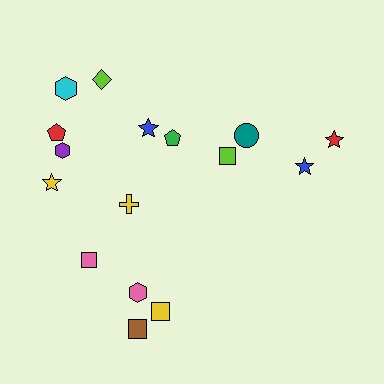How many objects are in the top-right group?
There are 4 objects.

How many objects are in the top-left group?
There are 8 objects.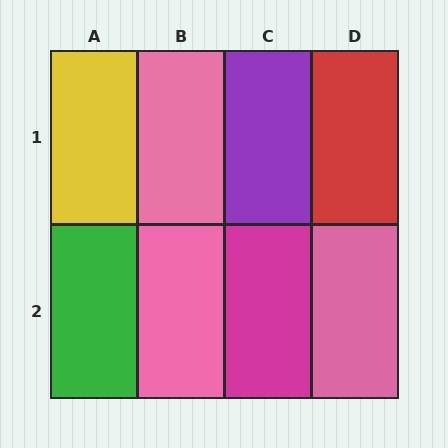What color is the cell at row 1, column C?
Purple.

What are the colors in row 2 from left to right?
Green, pink, magenta, pink.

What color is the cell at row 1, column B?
Pink.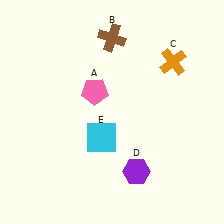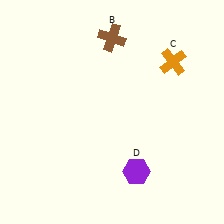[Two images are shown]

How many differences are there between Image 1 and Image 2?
There are 2 differences between the two images.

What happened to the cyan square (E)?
The cyan square (E) was removed in Image 2. It was in the bottom-left area of Image 1.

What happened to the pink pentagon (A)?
The pink pentagon (A) was removed in Image 2. It was in the top-left area of Image 1.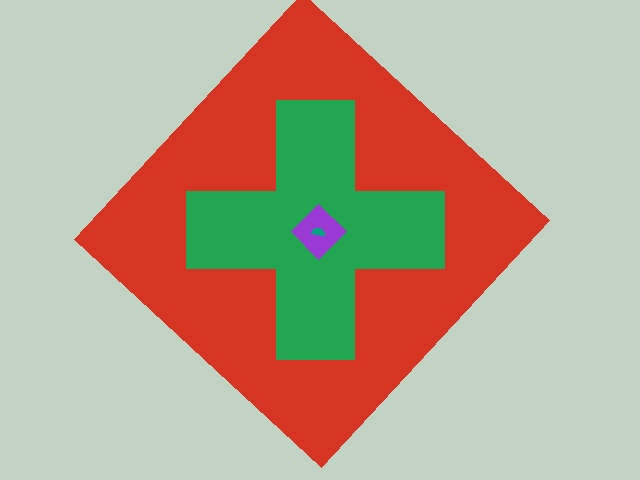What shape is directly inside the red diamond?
The green cross.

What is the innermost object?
The teal semicircle.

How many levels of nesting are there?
4.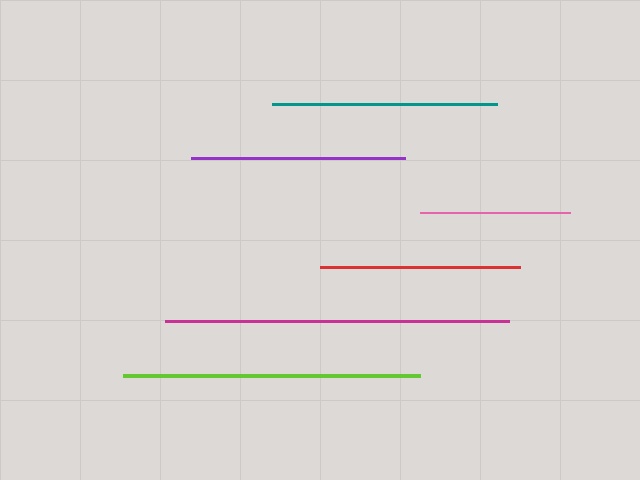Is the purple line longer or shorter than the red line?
The purple line is longer than the red line.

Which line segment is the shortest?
The pink line is the shortest at approximately 150 pixels.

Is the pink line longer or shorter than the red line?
The red line is longer than the pink line.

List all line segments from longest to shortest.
From longest to shortest: magenta, lime, teal, purple, red, pink.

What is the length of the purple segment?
The purple segment is approximately 213 pixels long.